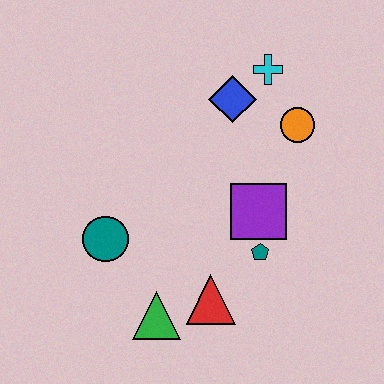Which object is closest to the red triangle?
The green triangle is closest to the red triangle.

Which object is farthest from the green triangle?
The cyan cross is farthest from the green triangle.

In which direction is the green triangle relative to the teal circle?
The green triangle is below the teal circle.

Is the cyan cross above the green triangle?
Yes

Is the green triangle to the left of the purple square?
Yes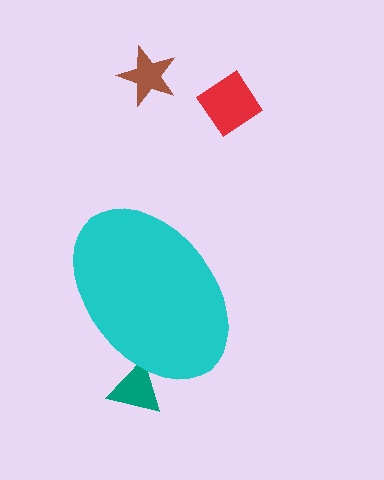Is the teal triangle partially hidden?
Yes, the teal triangle is partially hidden behind the cyan ellipse.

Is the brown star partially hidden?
No, the brown star is fully visible.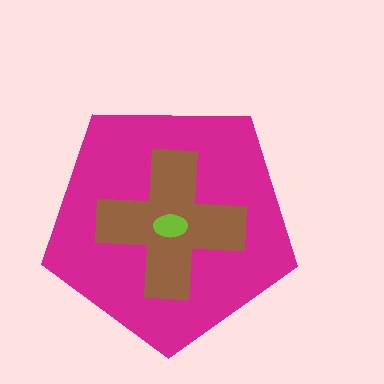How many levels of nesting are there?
3.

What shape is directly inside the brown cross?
The lime ellipse.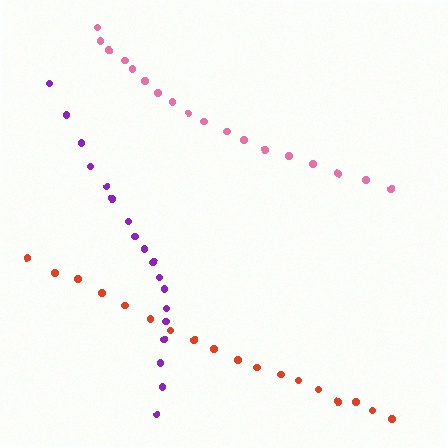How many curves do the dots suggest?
There are 3 distinct paths.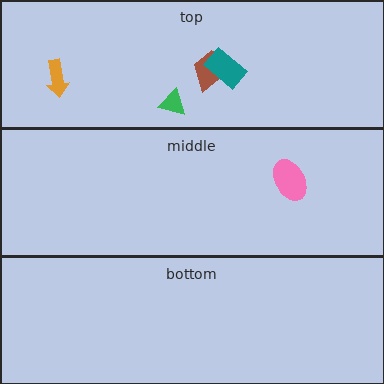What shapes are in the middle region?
The pink ellipse.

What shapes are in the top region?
The brown trapezoid, the green triangle, the orange arrow, the teal rectangle.